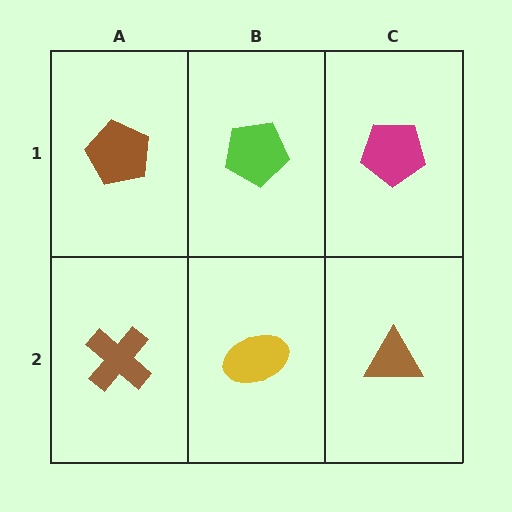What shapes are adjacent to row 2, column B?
A lime pentagon (row 1, column B), a brown cross (row 2, column A), a brown triangle (row 2, column C).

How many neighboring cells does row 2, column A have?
2.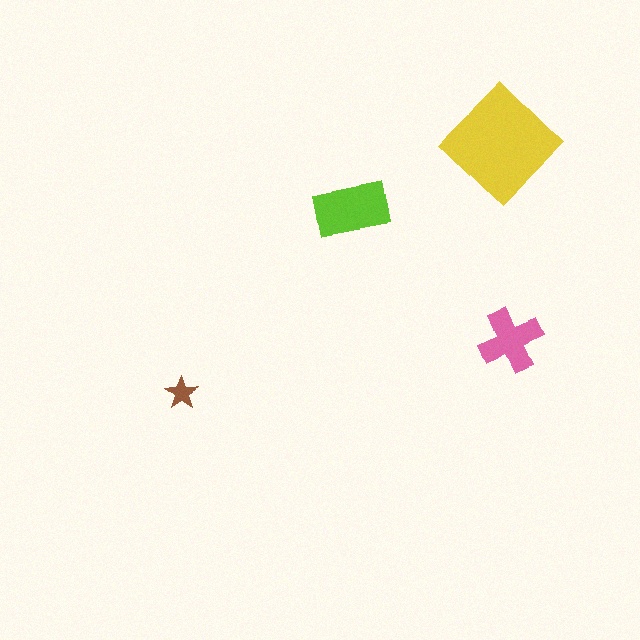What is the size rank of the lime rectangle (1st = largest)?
2nd.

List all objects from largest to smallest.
The yellow diamond, the lime rectangle, the pink cross, the brown star.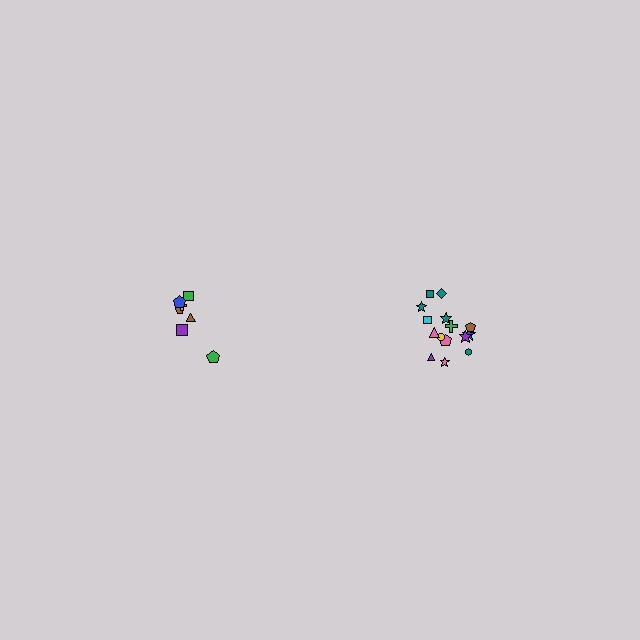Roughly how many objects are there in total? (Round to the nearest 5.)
Roughly 20 objects in total.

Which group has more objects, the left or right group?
The right group.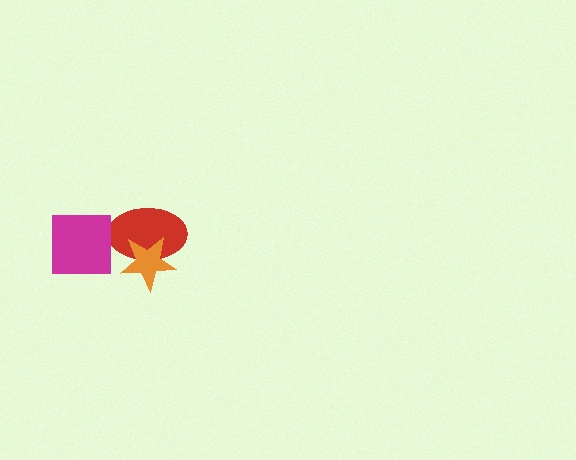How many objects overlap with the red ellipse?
1 object overlaps with the red ellipse.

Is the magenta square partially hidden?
No, no other shape covers it.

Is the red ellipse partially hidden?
Yes, it is partially covered by another shape.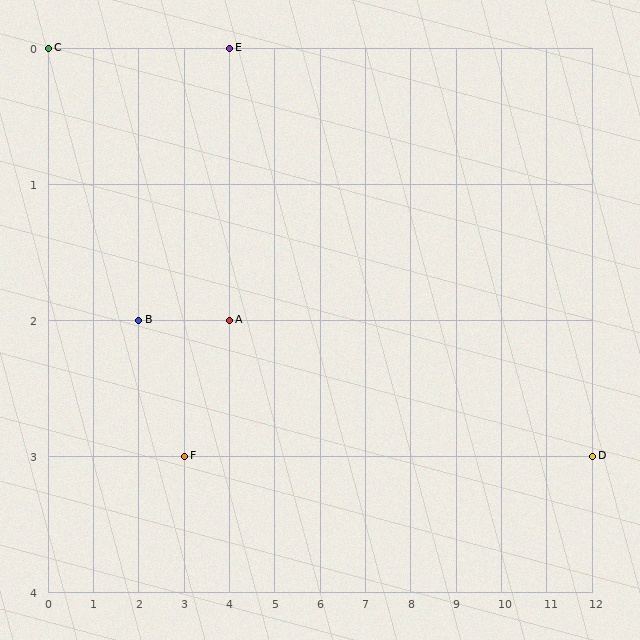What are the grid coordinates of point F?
Point F is at grid coordinates (3, 3).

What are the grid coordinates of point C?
Point C is at grid coordinates (0, 0).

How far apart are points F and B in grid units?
Points F and B are 1 column and 1 row apart (about 1.4 grid units diagonally).